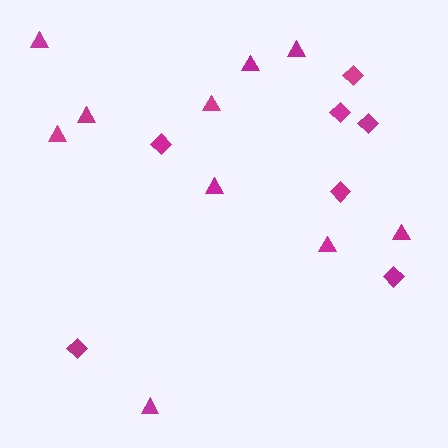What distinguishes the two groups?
There are 2 groups: one group of diamonds (7) and one group of triangles (10).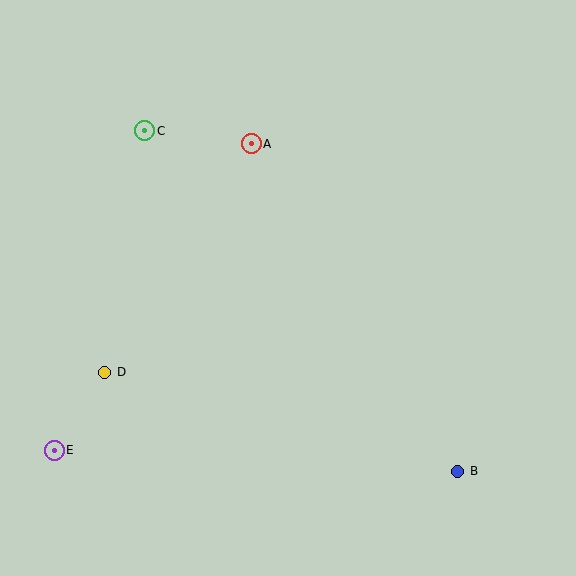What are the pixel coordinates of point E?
Point E is at (54, 450).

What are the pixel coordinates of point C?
Point C is at (145, 131).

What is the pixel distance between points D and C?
The distance between D and C is 245 pixels.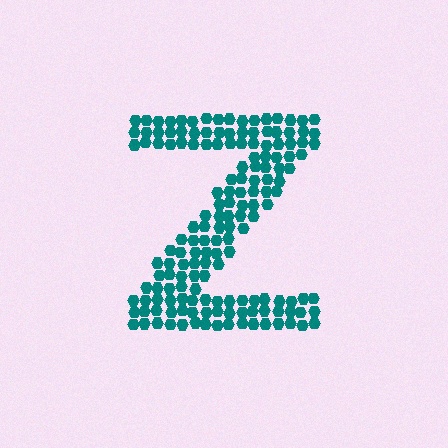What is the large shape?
The large shape is the letter Z.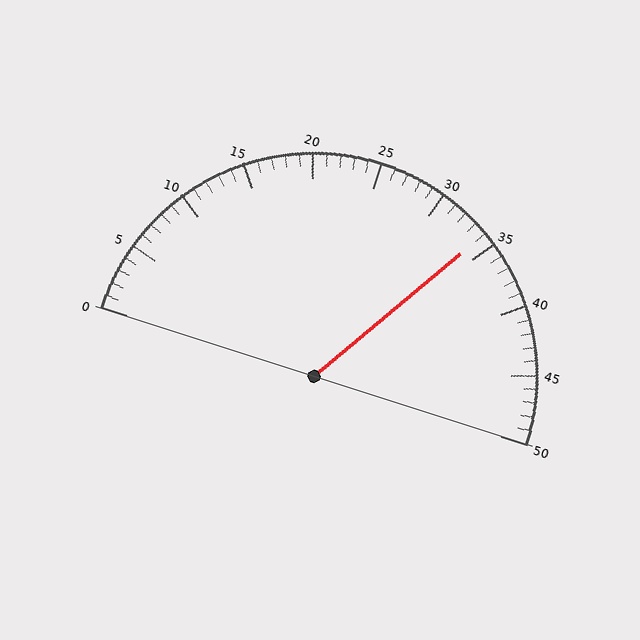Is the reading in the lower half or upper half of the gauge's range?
The reading is in the upper half of the range (0 to 50).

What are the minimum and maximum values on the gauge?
The gauge ranges from 0 to 50.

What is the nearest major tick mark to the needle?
The nearest major tick mark is 35.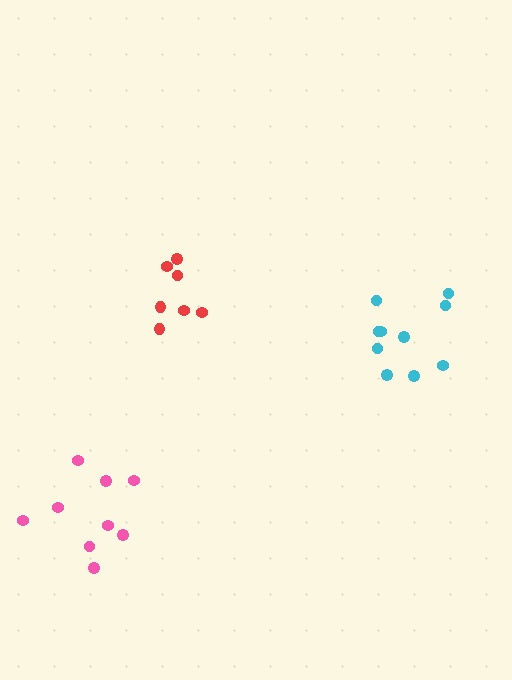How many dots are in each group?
Group 1: 7 dots, Group 2: 10 dots, Group 3: 9 dots (26 total).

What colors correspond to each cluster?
The clusters are colored: red, cyan, pink.